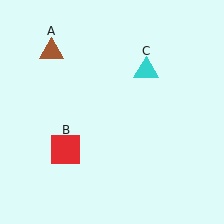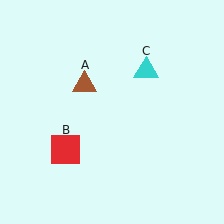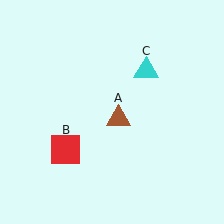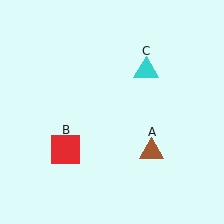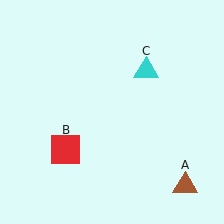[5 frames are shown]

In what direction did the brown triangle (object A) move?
The brown triangle (object A) moved down and to the right.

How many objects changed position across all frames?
1 object changed position: brown triangle (object A).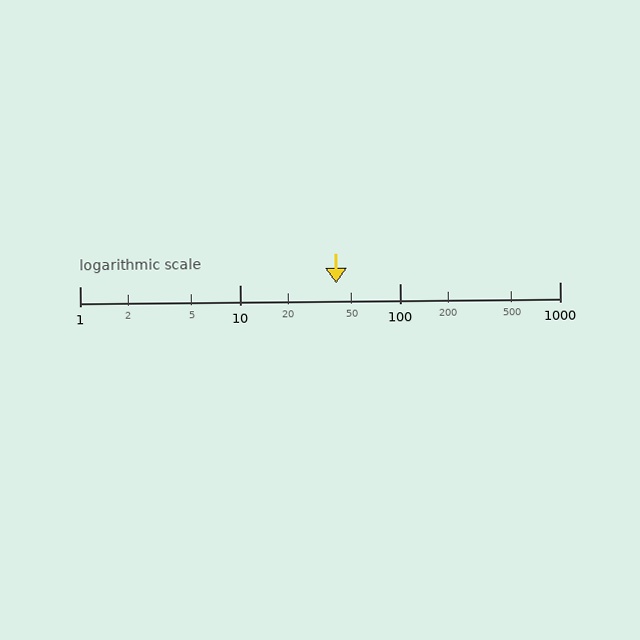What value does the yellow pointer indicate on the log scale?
The pointer indicates approximately 40.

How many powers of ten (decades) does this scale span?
The scale spans 3 decades, from 1 to 1000.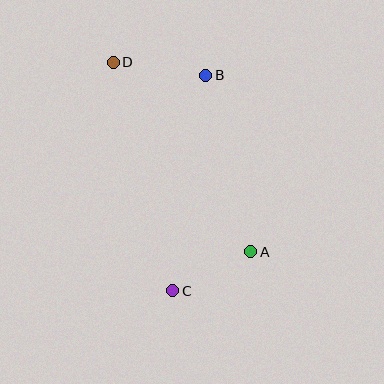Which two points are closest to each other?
Points A and C are closest to each other.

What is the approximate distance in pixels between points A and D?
The distance between A and D is approximately 234 pixels.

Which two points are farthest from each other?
Points C and D are farthest from each other.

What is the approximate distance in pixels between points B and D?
The distance between B and D is approximately 93 pixels.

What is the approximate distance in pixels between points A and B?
The distance between A and B is approximately 182 pixels.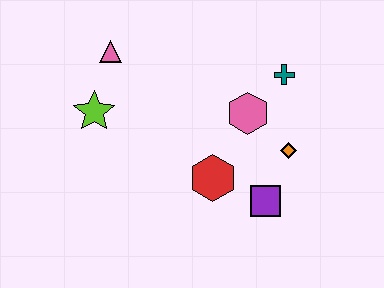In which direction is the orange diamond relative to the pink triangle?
The orange diamond is to the right of the pink triangle.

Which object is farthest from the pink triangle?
The purple square is farthest from the pink triangle.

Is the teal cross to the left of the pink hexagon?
No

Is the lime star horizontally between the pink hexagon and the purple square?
No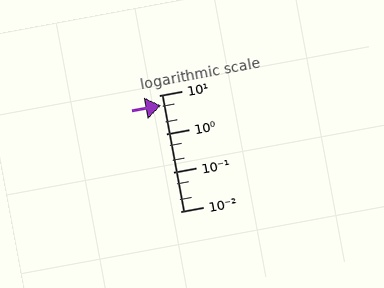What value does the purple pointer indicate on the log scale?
The pointer indicates approximately 5.5.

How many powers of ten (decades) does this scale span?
The scale spans 3 decades, from 0.01 to 10.